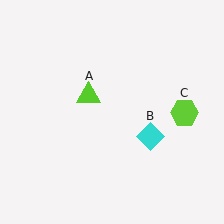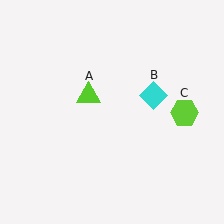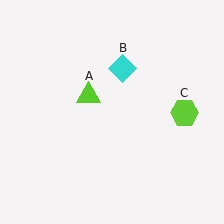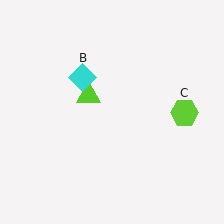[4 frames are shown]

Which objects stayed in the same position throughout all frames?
Lime triangle (object A) and lime hexagon (object C) remained stationary.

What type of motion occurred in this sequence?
The cyan diamond (object B) rotated counterclockwise around the center of the scene.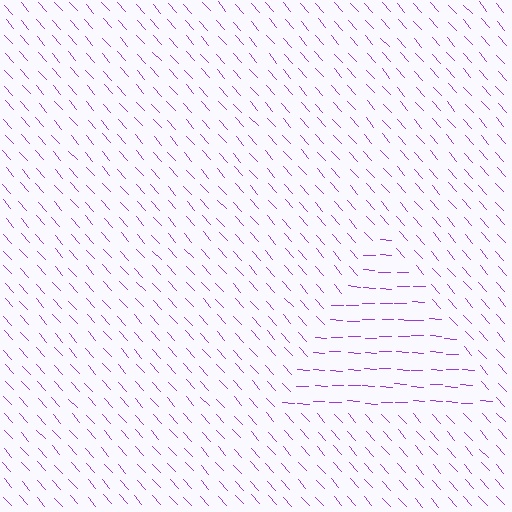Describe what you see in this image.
The image is filled with small purple line segments. A triangle region in the image has lines oriented differently from the surrounding lines, creating a visible texture boundary.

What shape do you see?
I see a triangle.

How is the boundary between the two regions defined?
The boundary is defined purely by a change in line orientation (approximately 45 degrees difference). All lines are the same color and thickness.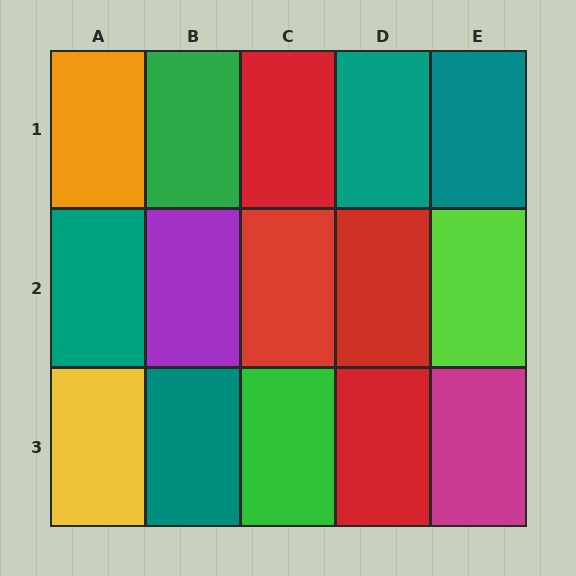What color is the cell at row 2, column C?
Red.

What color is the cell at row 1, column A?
Orange.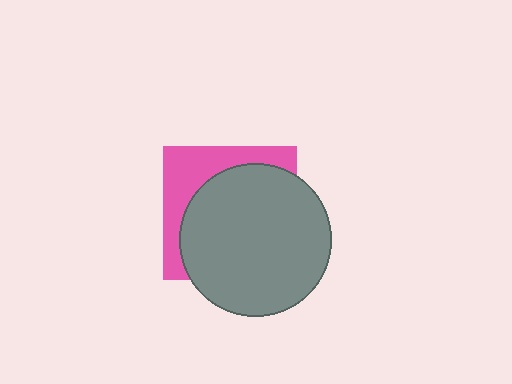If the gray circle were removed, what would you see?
You would see the complete pink square.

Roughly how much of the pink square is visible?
A small part of it is visible (roughly 32%).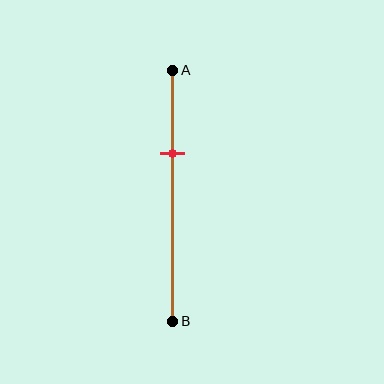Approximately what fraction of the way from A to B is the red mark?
The red mark is approximately 35% of the way from A to B.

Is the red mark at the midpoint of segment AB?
No, the mark is at about 35% from A, not at the 50% midpoint.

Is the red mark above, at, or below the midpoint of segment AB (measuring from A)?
The red mark is above the midpoint of segment AB.